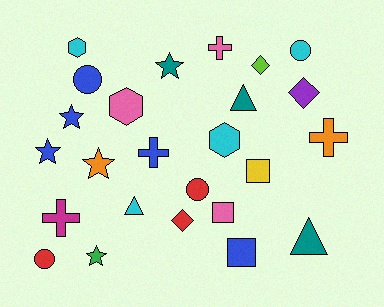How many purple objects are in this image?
There is 1 purple object.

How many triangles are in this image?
There are 3 triangles.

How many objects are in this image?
There are 25 objects.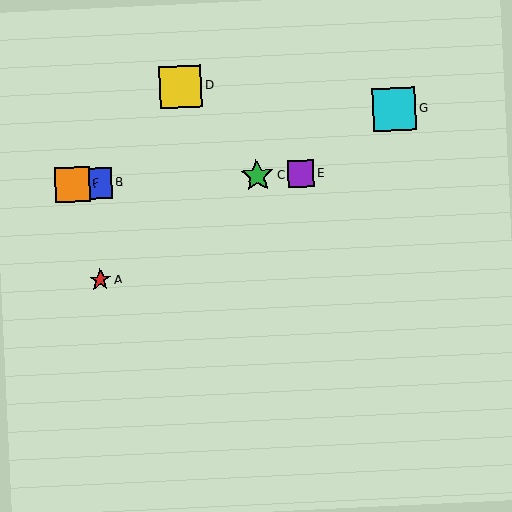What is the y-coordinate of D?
Object D is at y≈86.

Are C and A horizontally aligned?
No, C is at y≈176 and A is at y≈280.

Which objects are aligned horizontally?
Objects B, C, E, F are aligned horizontally.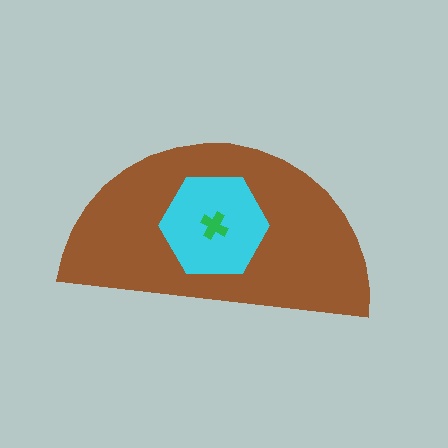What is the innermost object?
The green cross.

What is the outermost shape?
The brown semicircle.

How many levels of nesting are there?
3.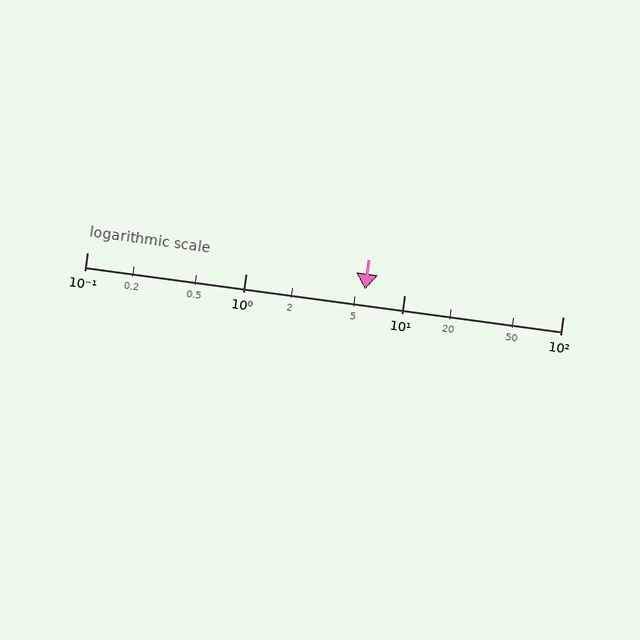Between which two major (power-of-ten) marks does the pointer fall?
The pointer is between 1 and 10.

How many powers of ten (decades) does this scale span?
The scale spans 3 decades, from 0.1 to 100.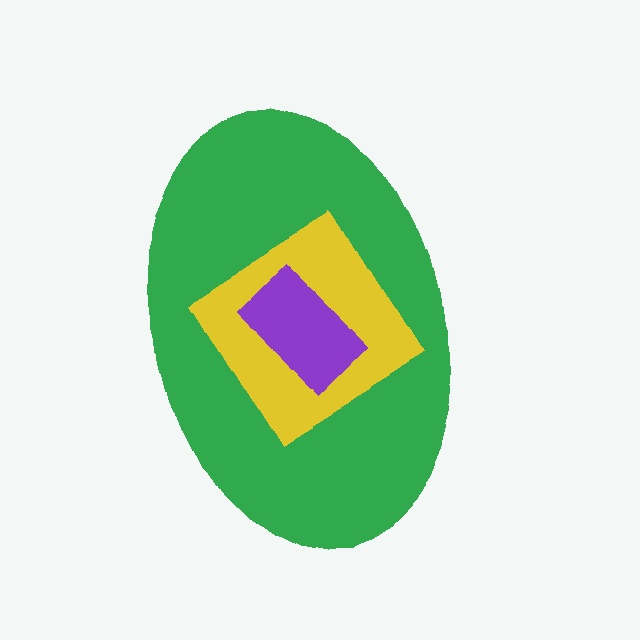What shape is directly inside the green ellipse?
The yellow diamond.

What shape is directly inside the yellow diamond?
The purple rectangle.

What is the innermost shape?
The purple rectangle.